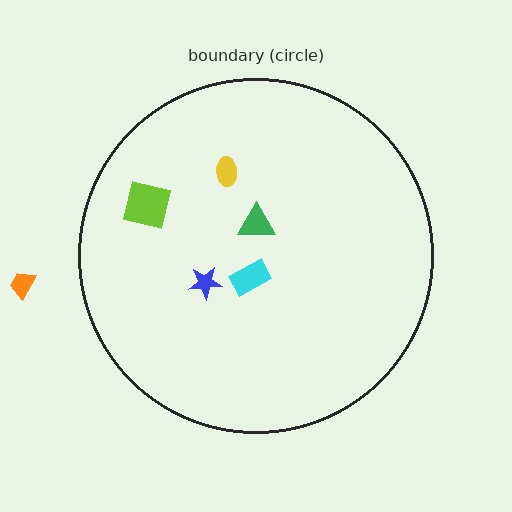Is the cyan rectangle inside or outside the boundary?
Inside.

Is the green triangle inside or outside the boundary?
Inside.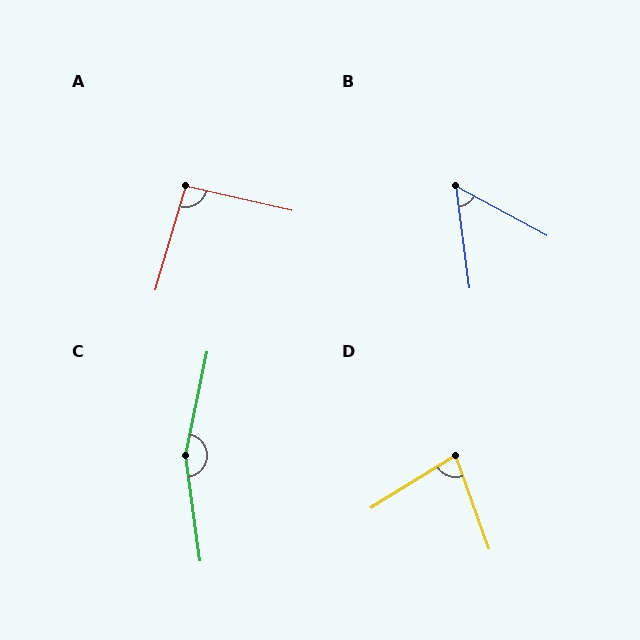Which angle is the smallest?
B, at approximately 54 degrees.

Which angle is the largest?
C, at approximately 160 degrees.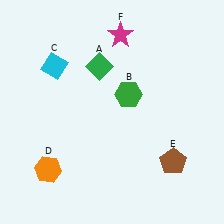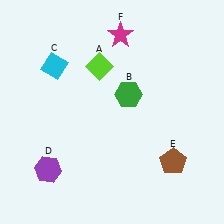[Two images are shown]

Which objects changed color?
A changed from green to lime. D changed from orange to purple.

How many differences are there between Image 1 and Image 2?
There are 2 differences between the two images.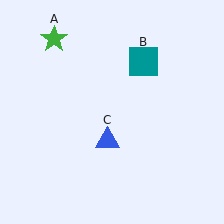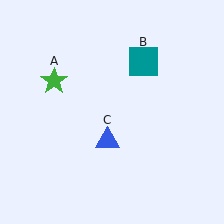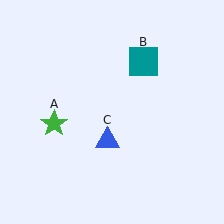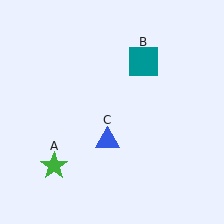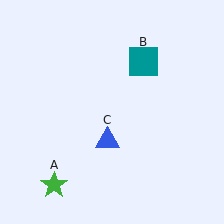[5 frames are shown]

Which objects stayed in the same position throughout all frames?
Teal square (object B) and blue triangle (object C) remained stationary.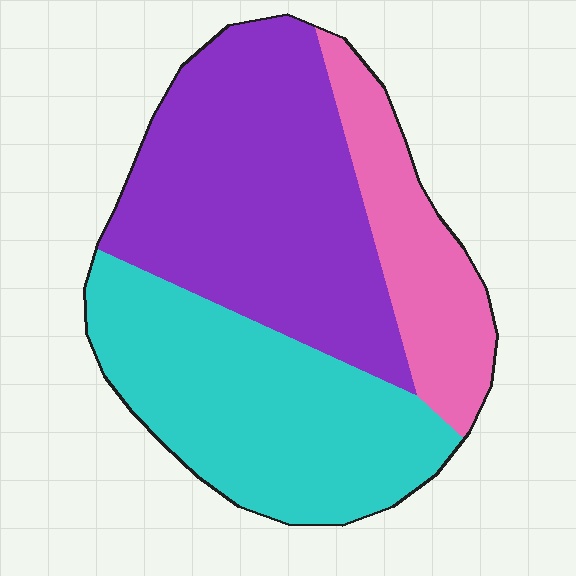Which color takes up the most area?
Purple, at roughly 45%.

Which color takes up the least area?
Pink, at roughly 20%.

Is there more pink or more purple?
Purple.